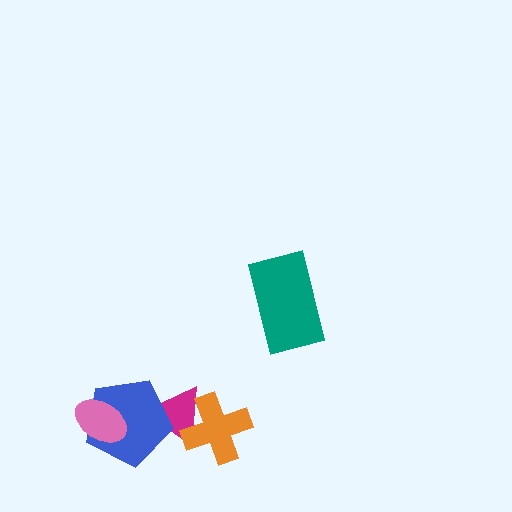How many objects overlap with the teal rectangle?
0 objects overlap with the teal rectangle.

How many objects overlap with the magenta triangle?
2 objects overlap with the magenta triangle.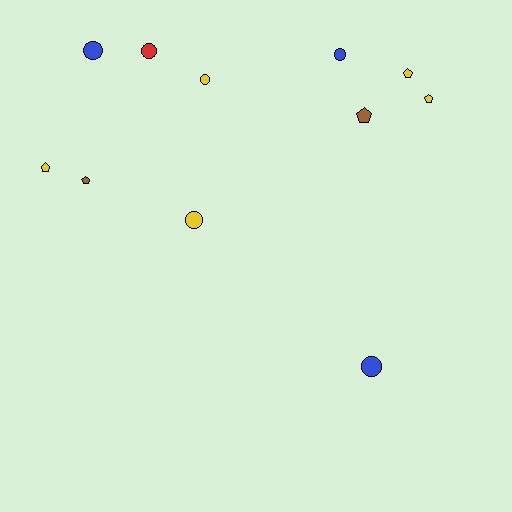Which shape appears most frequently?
Circle, with 6 objects.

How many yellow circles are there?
There are 2 yellow circles.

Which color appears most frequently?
Yellow, with 5 objects.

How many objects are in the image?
There are 11 objects.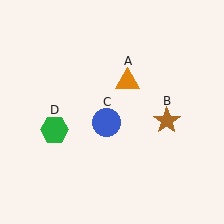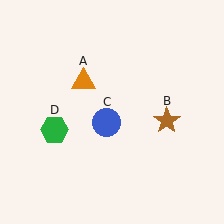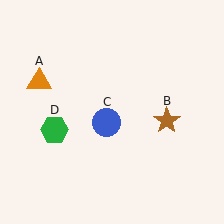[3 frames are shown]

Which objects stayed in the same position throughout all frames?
Brown star (object B) and blue circle (object C) and green hexagon (object D) remained stationary.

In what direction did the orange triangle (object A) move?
The orange triangle (object A) moved left.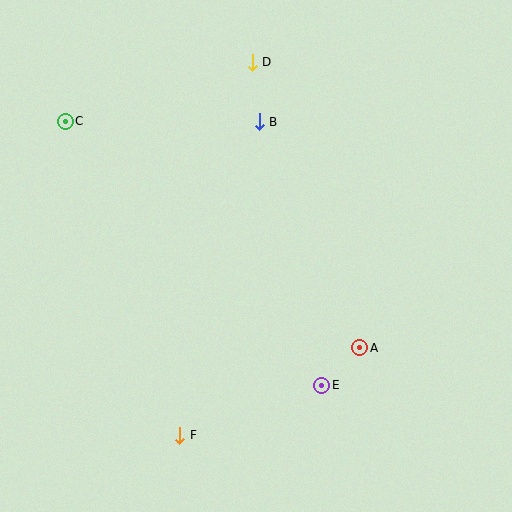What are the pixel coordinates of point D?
Point D is at (252, 62).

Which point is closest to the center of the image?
Point B at (259, 122) is closest to the center.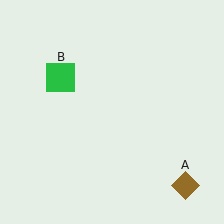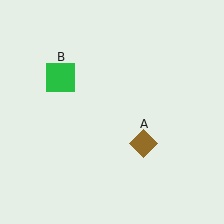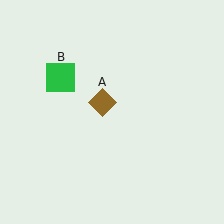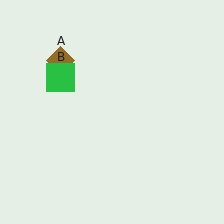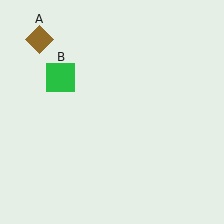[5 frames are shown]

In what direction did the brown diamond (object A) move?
The brown diamond (object A) moved up and to the left.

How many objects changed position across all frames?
1 object changed position: brown diamond (object A).